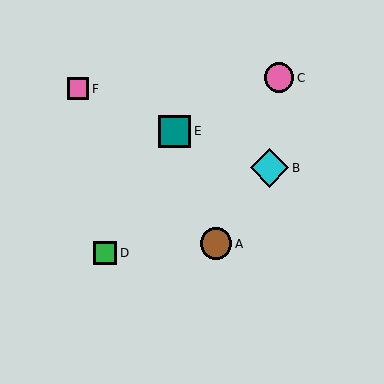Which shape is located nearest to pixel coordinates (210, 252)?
The brown circle (labeled A) at (216, 244) is nearest to that location.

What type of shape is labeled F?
Shape F is a pink square.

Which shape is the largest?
The cyan diamond (labeled B) is the largest.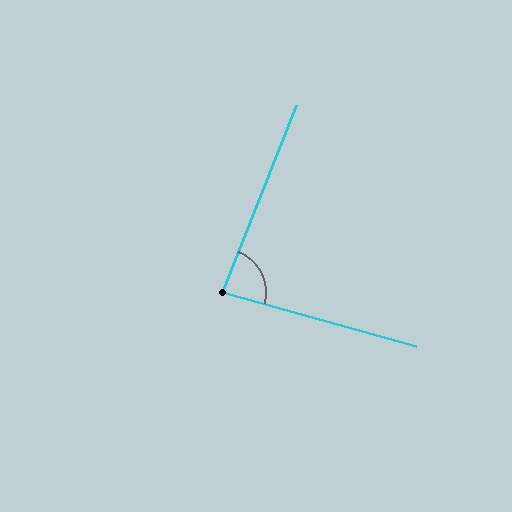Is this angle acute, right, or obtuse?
It is acute.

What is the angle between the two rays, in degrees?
Approximately 84 degrees.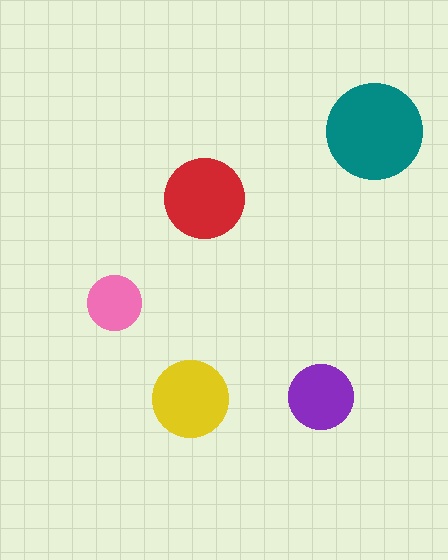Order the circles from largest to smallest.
the teal one, the red one, the yellow one, the purple one, the pink one.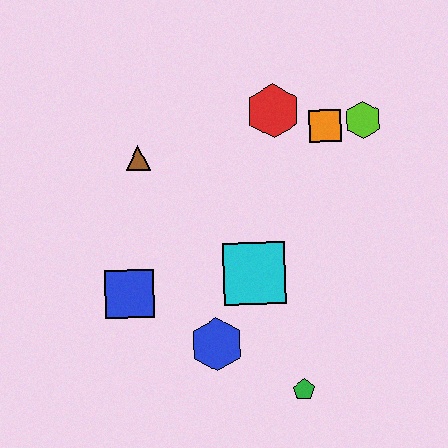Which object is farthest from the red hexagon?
The green pentagon is farthest from the red hexagon.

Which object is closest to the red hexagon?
The orange square is closest to the red hexagon.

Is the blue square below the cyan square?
Yes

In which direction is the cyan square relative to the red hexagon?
The cyan square is below the red hexagon.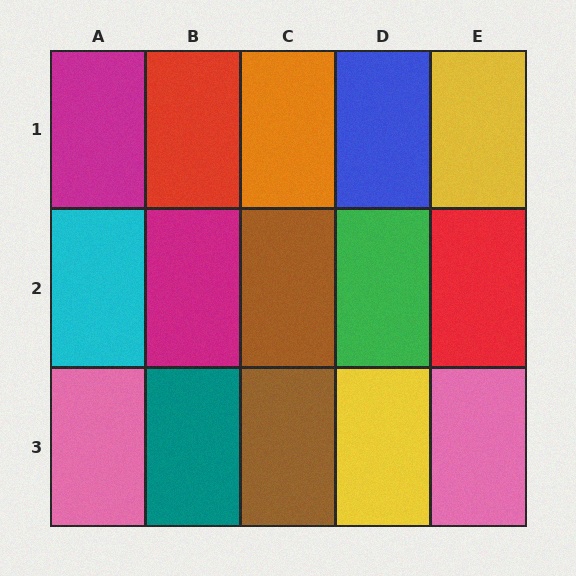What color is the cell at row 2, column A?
Cyan.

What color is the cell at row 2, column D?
Green.